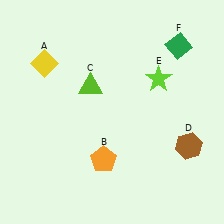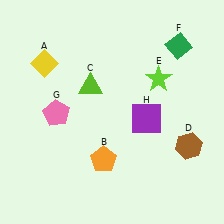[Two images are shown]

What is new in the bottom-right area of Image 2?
A purple square (H) was added in the bottom-right area of Image 2.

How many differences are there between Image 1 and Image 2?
There are 2 differences between the two images.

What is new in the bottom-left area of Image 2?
A pink pentagon (G) was added in the bottom-left area of Image 2.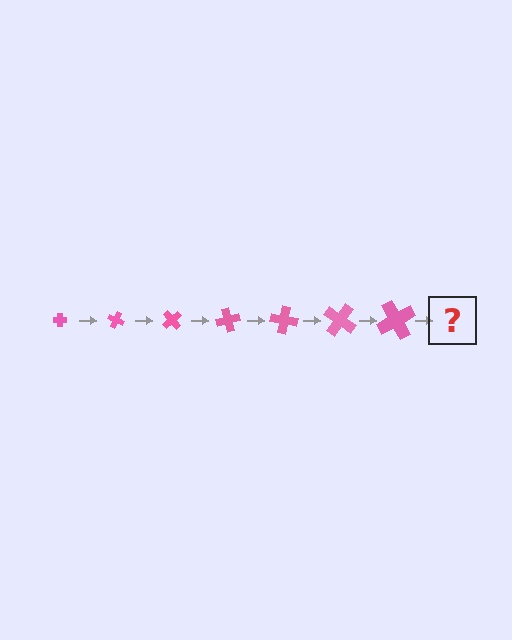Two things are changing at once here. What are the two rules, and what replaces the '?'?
The two rules are that the cross grows larger each step and it rotates 25 degrees each step. The '?' should be a cross, larger than the previous one and rotated 175 degrees from the start.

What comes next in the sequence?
The next element should be a cross, larger than the previous one and rotated 175 degrees from the start.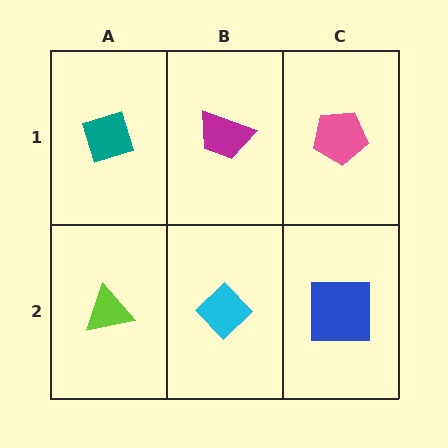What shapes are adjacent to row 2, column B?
A magenta trapezoid (row 1, column B), a lime triangle (row 2, column A), a blue square (row 2, column C).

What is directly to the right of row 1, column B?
A pink pentagon.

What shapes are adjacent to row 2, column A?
A teal diamond (row 1, column A), a cyan diamond (row 2, column B).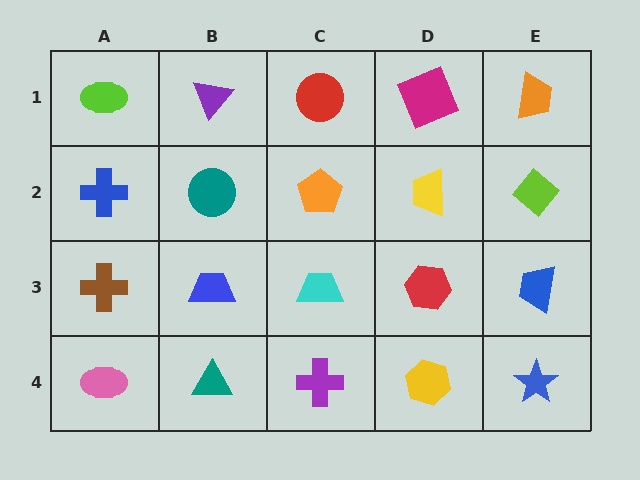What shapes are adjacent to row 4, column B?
A blue trapezoid (row 3, column B), a pink ellipse (row 4, column A), a purple cross (row 4, column C).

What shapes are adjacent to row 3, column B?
A teal circle (row 2, column B), a teal triangle (row 4, column B), a brown cross (row 3, column A), a cyan trapezoid (row 3, column C).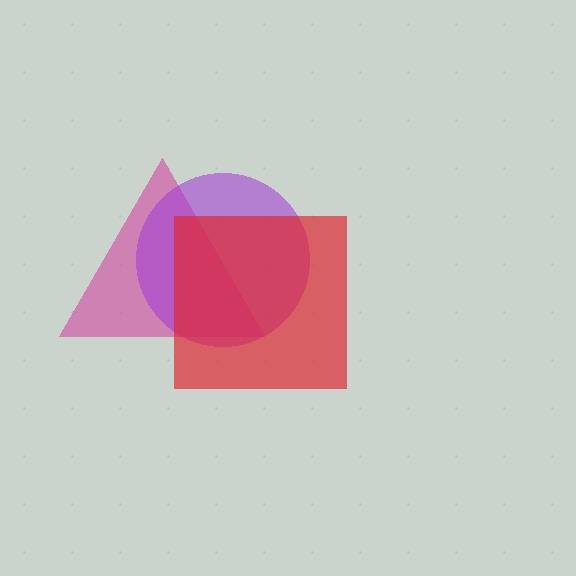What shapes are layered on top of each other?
The layered shapes are: a magenta triangle, a purple circle, a red square.